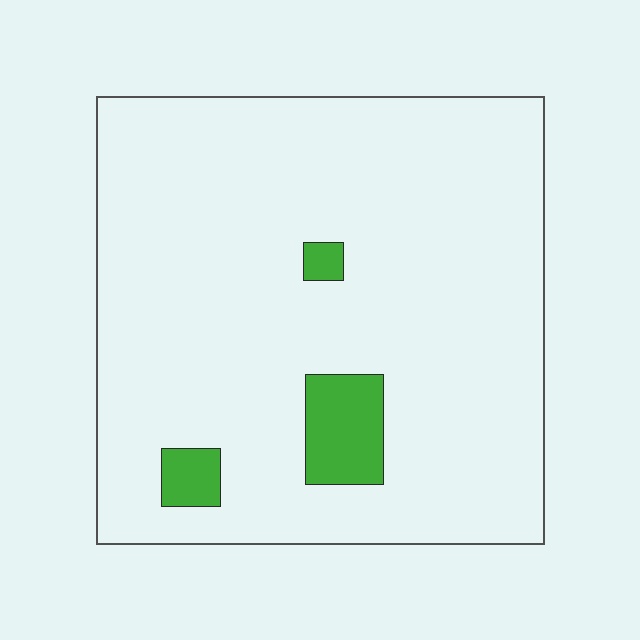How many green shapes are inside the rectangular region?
3.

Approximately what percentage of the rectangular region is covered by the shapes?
Approximately 5%.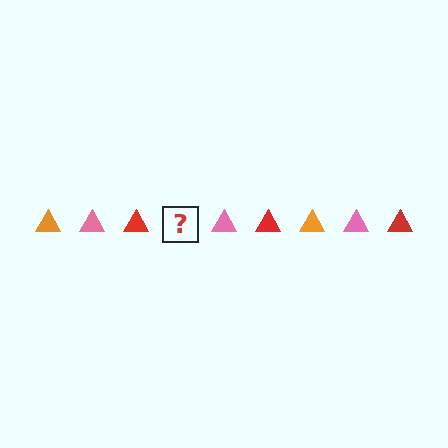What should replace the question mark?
The question mark should be replaced with an orange triangle.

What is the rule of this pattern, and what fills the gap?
The rule is that the pattern cycles through orange, pink, red triangles. The gap should be filled with an orange triangle.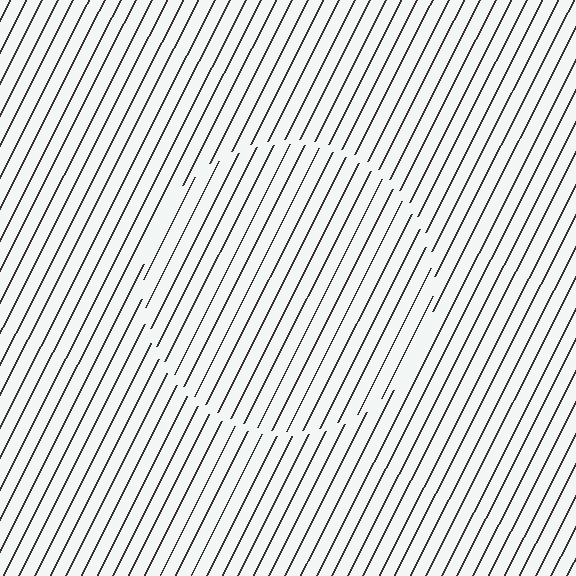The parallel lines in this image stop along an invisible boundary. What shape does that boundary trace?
An illusory circle. The interior of the shape contains the same grating, shifted by half a period — the contour is defined by the phase discontinuity where line-ends from the inner and outer gratings abut.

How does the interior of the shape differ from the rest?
The interior of the shape contains the same grating, shifted by half a period — the contour is defined by the phase discontinuity where line-ends from the inner and outer gratings abut.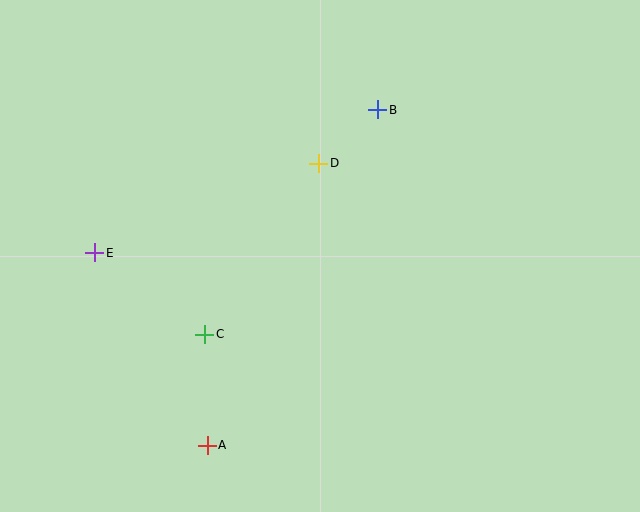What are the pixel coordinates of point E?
Point E is at (95, 253).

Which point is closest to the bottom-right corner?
Point A is closest to the bottom-right corner.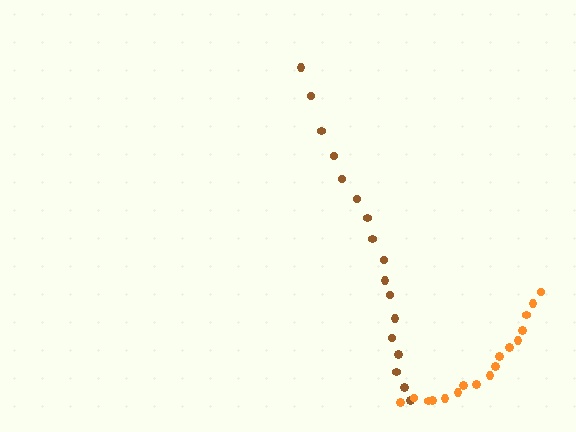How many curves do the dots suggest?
There are 2 distinct paths.